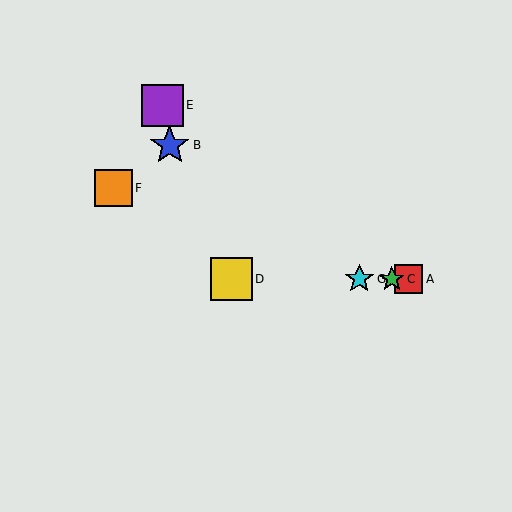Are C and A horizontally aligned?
Yes, both are at y≈279.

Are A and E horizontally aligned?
No, A is at y≈279 and E is at y≈105.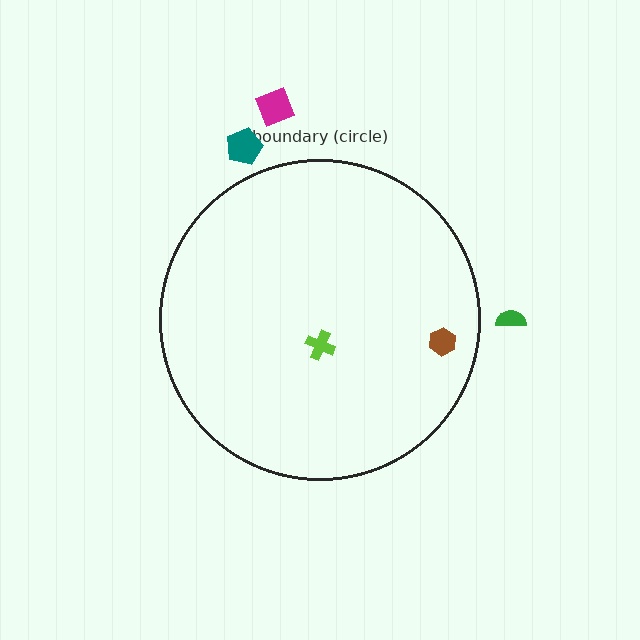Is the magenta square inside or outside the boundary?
Outside.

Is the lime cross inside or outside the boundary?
Inside.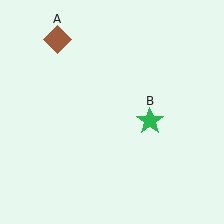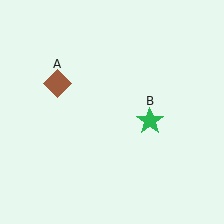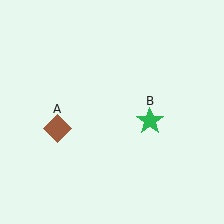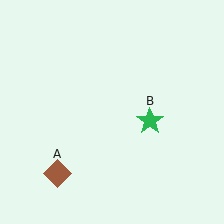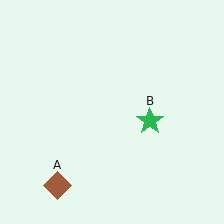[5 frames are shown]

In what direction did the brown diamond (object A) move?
The brown diamond (object A) moved down.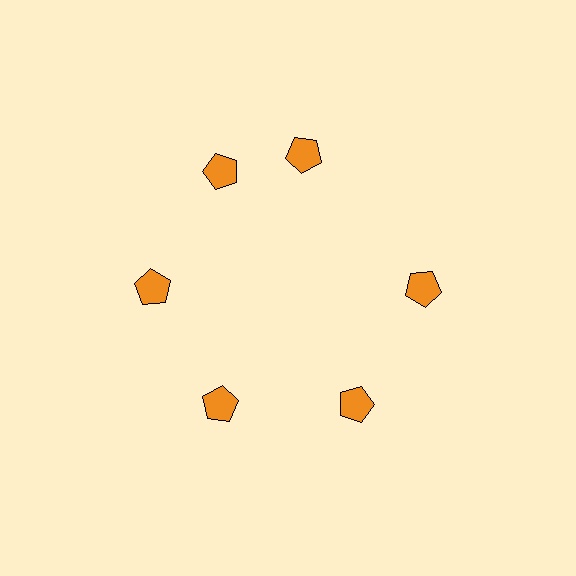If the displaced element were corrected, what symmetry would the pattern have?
It would have 6-fold rotational symmetry — the pattern would map onto itself every 60 degrees.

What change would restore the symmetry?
The symmetry would be restored by rotating it back into even spacing with its neighbors so that all 6 pentagons sit at equal angles and equal distance from the center.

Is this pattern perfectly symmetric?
No. The 6 orange pentagons are arranged in a ring, but one element near the 1 o'clock position is rotated out of alignment along the ring, breaking the 6-fold rotational symmetry.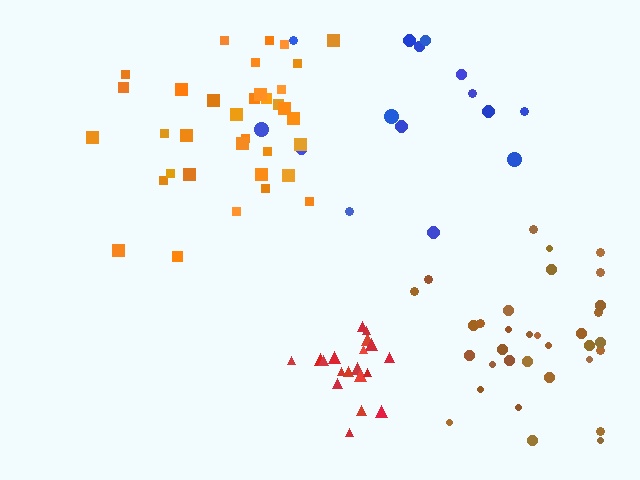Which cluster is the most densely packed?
Red.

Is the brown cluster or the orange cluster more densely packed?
Orange.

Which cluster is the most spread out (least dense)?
Blue.